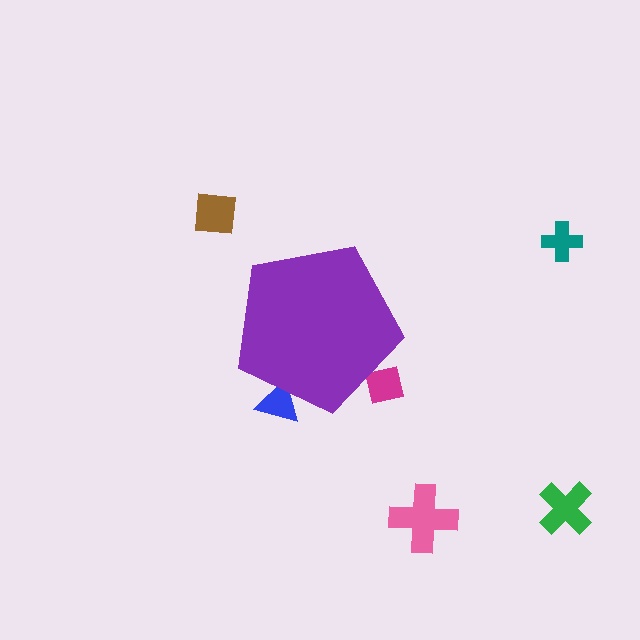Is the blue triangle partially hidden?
Yes, the blue triangle is partially hidden behind the purple pentagon.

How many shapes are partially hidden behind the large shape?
2 shapes are partially hidden.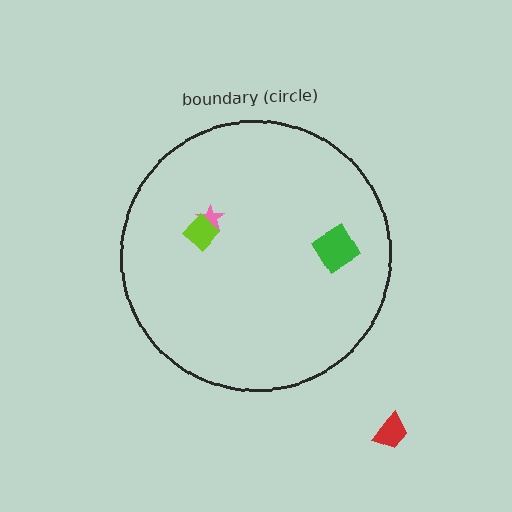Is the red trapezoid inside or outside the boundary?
Outside.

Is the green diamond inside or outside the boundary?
Inside.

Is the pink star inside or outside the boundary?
Inside.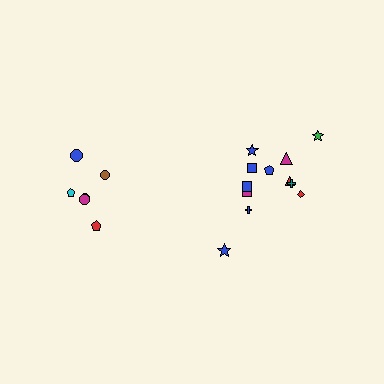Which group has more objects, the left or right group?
The right group.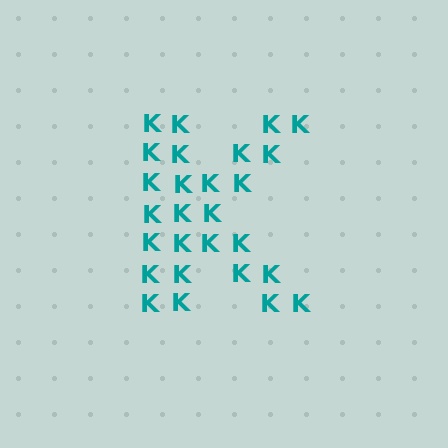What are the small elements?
The small elements are letter K's.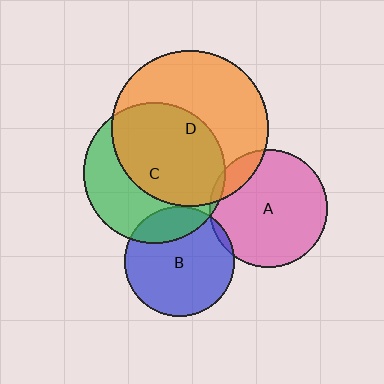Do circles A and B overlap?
Yes.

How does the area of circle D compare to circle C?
Approximately 1.2 times.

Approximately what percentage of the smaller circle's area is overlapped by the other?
Approximately 5%.